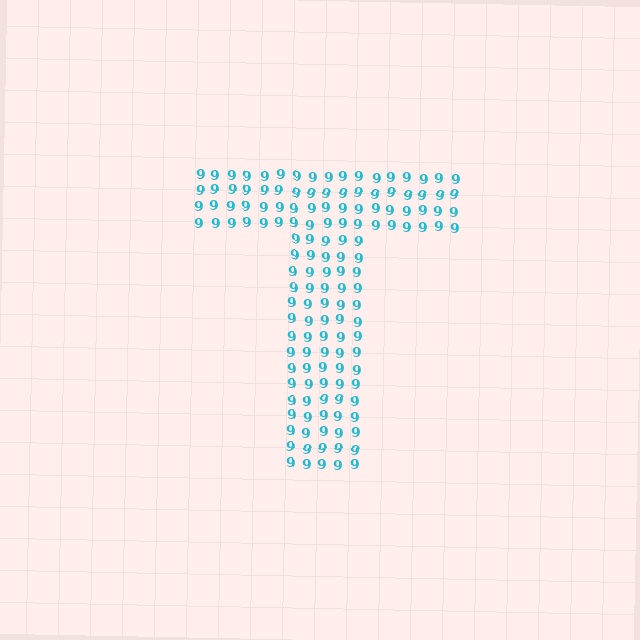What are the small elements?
The small elements are digit 9's.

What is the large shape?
The large shape is the letter T.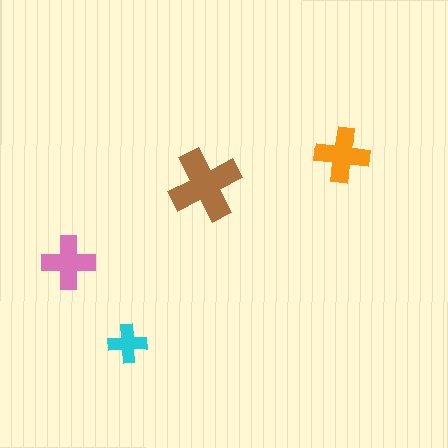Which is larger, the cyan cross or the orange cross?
The orange one.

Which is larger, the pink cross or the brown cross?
The brown one.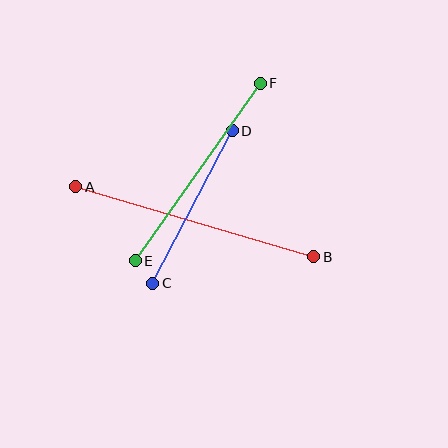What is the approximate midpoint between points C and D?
The midpoint is at approximately (193, 207) pixels.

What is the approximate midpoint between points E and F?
The midpoint is at approximately (198, 172) pixels.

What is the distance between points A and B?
The distance is approximately 248 pixels.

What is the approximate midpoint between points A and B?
The midpoint is at approximately (195, 222) pixels.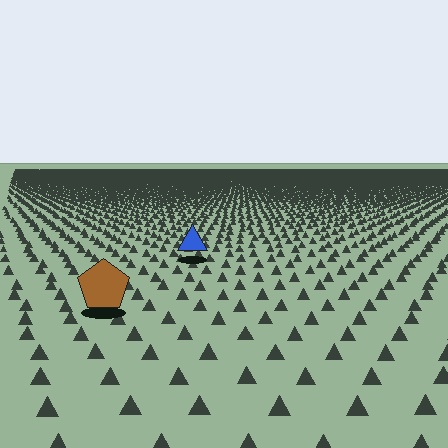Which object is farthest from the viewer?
The blue triangle is farthest from the viewer. It appears smaller and the ground texture around it is denser.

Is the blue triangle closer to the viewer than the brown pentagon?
No. The brown pentagon is closer — you can tell from the texture gradient: the ground texture is coarser near it.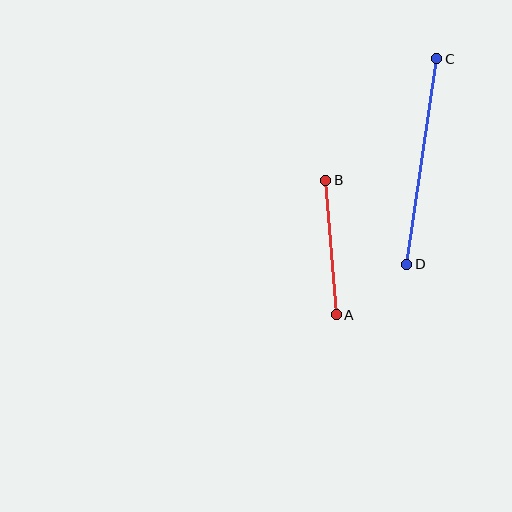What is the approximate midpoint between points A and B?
The midpoint is at approximately (331, 247) pixels.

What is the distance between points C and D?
The distance is approximately 208 pixels.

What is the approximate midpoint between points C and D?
The midpoint is at approximately (422, 162) pixels.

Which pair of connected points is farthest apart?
Points C and D are farthest apart.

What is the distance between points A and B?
The distance is approximately 135 pixels.